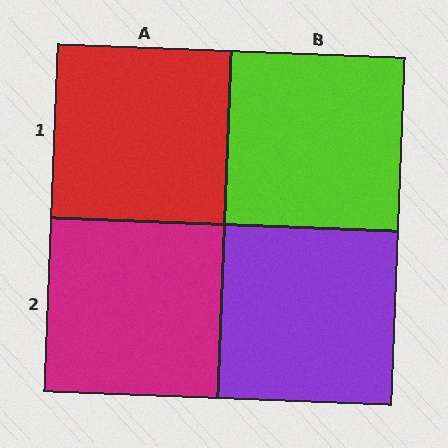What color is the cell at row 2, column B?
Purple.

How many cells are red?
1 cell is red.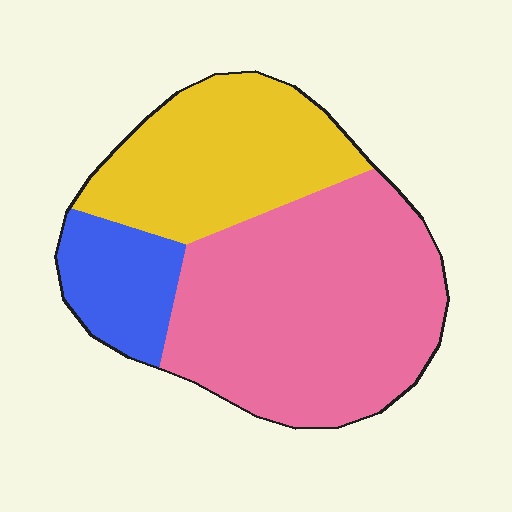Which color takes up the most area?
Pink, at roughly 55%.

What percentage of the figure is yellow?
Yellow covers around 30% of the figure.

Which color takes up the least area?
Blue, at roughly 15%.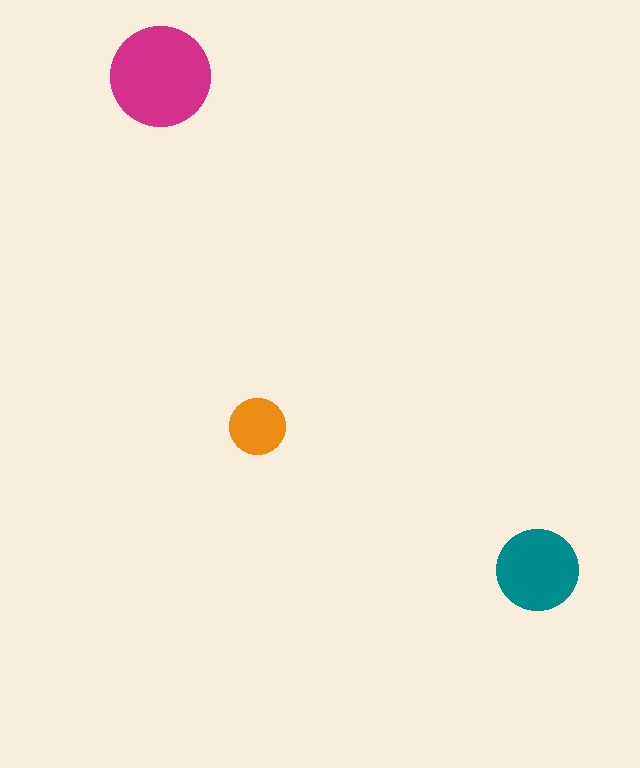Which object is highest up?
The magenta circle is topmost.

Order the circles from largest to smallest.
the magenta one, the teal one, the orange one.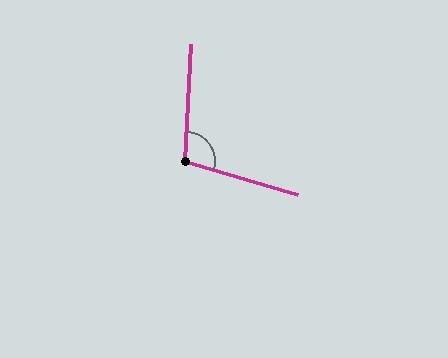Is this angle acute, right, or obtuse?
It is obtuse.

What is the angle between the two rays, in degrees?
Approximately 104 degrees.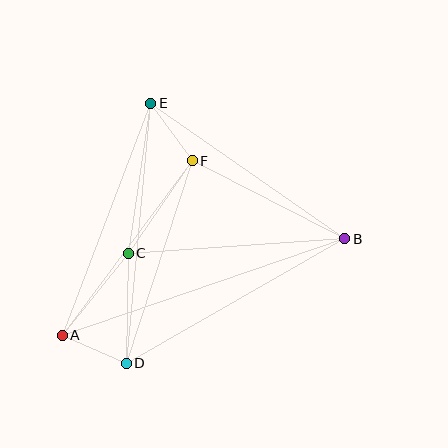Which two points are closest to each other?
Points A and D are closest to each other.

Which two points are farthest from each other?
Points A and B are farthest from each other.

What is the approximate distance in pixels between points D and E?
The distance between D and E is approximately 261 pixels.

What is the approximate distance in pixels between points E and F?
The distance between E and F is approximately 71 pixels.